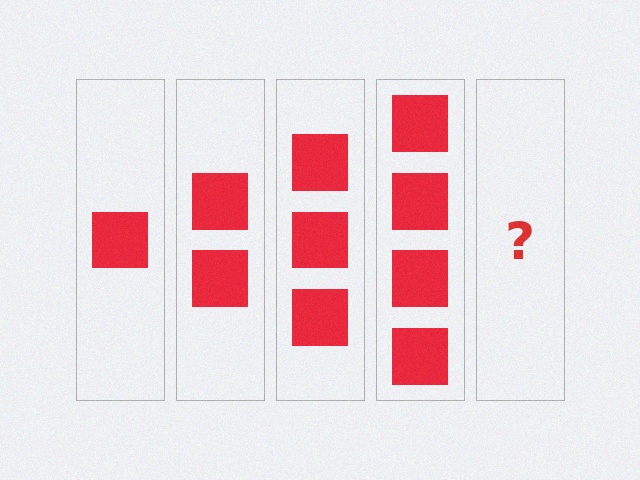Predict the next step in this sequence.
The next step is 5 squares.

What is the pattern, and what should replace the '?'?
The pattern is that each step adds one more square. The '?' should be 5 squares.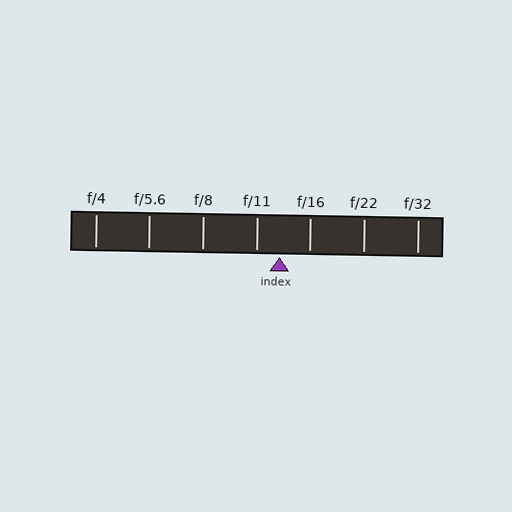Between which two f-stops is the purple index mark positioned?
The index mark is between f/11 and f/16.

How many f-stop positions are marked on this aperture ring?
There are 7 f-stop positions marked.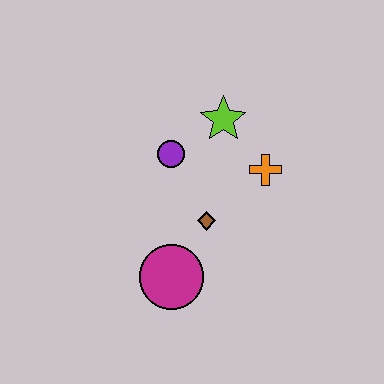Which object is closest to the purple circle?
The lime star is closest to the purple circle.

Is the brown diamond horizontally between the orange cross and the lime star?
No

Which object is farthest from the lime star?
The magenta circle is farthest from the lime star.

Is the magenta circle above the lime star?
No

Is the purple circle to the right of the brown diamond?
No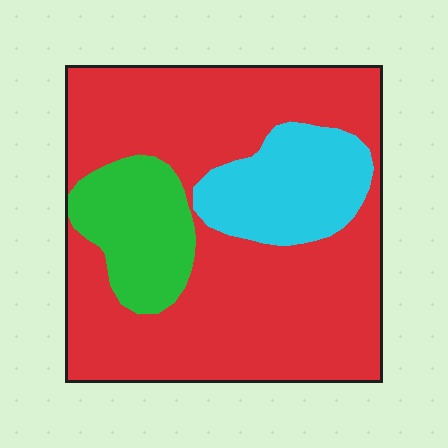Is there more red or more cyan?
Red.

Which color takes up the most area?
Red, at roughly 70%.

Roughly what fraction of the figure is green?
Green covers around 15% of the figure.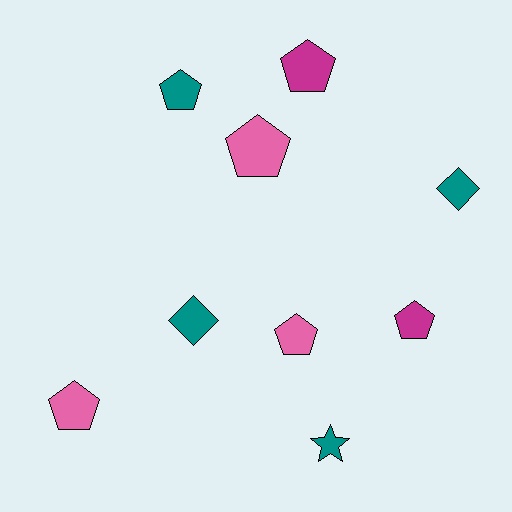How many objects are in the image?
There are 9 objects.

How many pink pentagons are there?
There are 3 pink pentagons.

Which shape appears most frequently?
Pentagon, with 6 objects.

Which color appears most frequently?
Teal, with 4 objects.